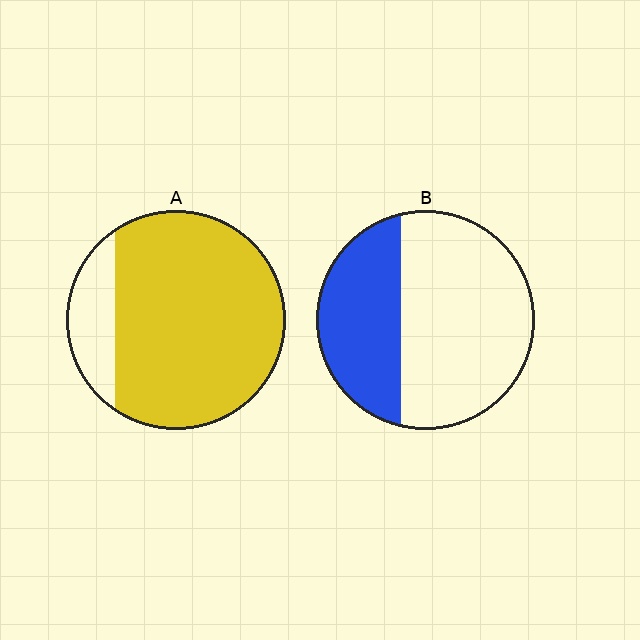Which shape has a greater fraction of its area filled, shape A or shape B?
Shape A.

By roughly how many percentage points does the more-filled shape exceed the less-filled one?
By roughly 50 percentage points (A over B).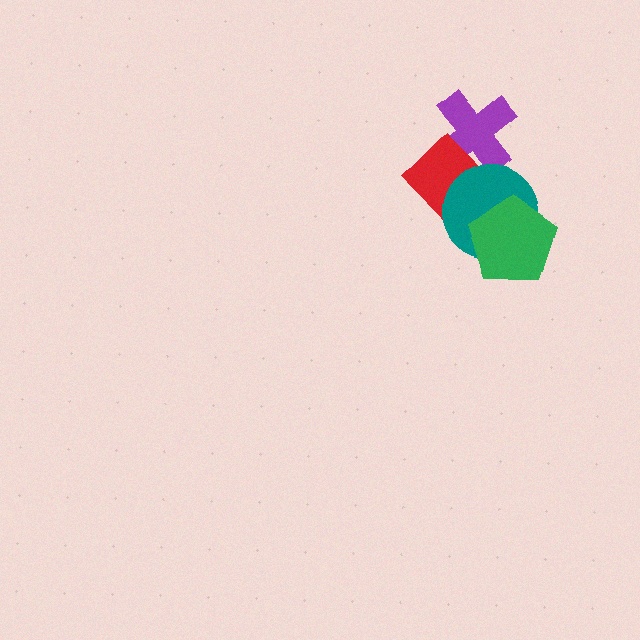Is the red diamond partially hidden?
Yes, it is partially covered by another shape.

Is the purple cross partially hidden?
Yes, it is partially covered by another shape.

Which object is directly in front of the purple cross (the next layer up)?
The red diamond is directly in front of the purple cross.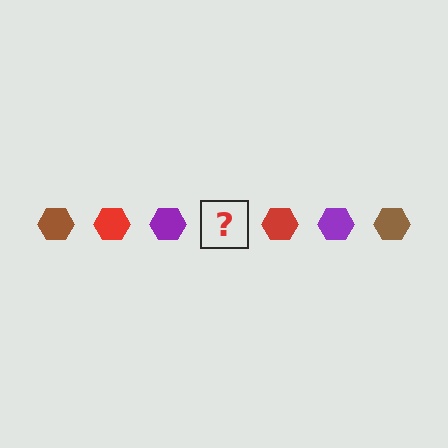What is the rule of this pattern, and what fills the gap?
The rule is that the pattern cycles through brown, red, purple hexagons. The gap should be filled with a brown hexagon.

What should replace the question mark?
The question mark should be replaced with a brown hexagon.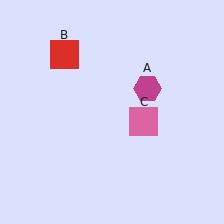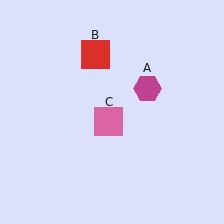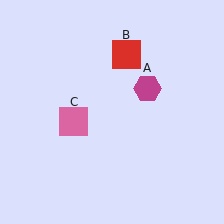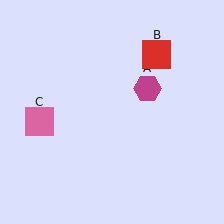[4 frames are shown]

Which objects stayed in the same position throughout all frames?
Magenta hexagon (object A) remained stationary.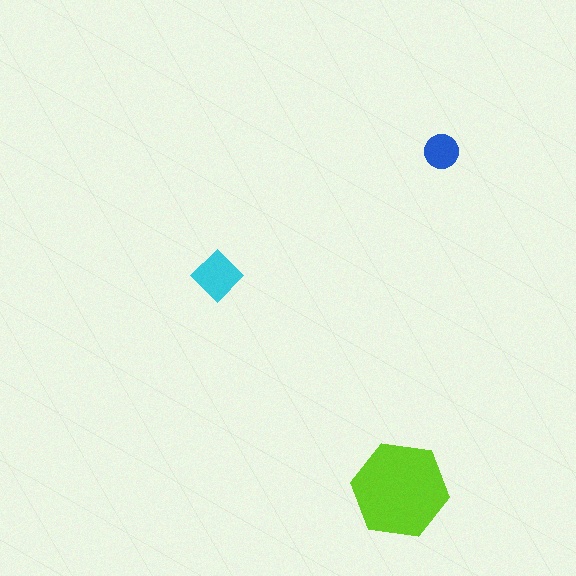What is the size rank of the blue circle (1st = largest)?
3rd.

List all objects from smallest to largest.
The blue circle, the cyan diamond, the lime hexagon.